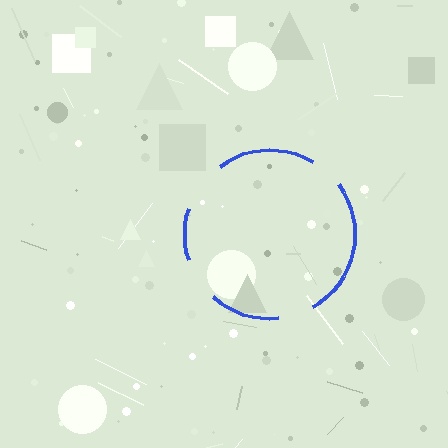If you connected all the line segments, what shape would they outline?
They would outline a circle.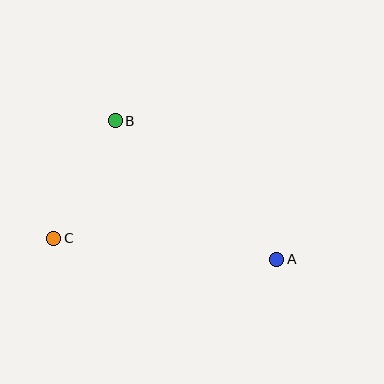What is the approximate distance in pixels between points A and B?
The distance between A and B is approximately 213 pixels.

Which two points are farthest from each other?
Points A and C are farthest from each other.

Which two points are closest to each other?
Points B and C are closest to each other.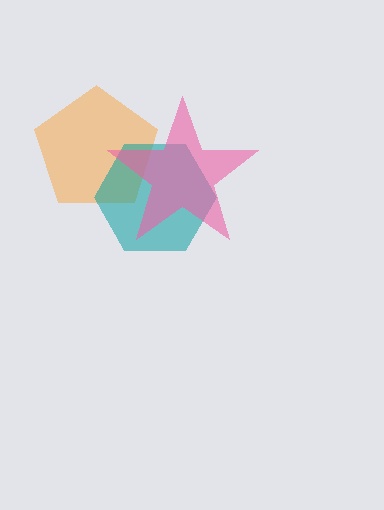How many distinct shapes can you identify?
There are 3 distinct shapes: an orange pentagon, a teal hexagon, a pink star.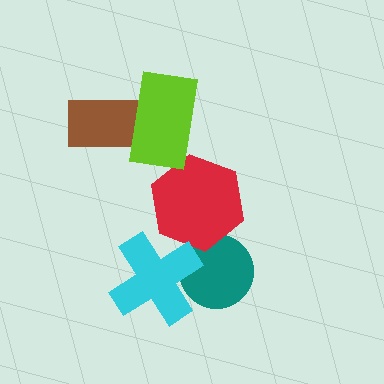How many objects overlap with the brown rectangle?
1 object overlaps with the brown rectangle.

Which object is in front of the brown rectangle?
The lime rectangle is in front of the brown rectangle.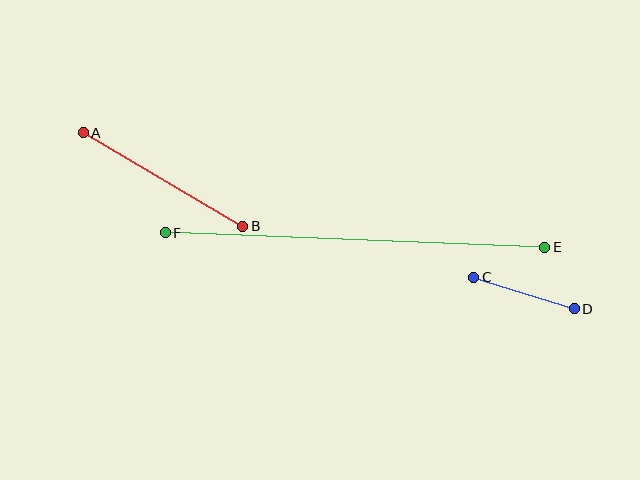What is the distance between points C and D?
The distance is approximately 105 pixels.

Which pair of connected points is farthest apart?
Points E and F are farthest apart.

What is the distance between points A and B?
The distance is approximately 185 pixels.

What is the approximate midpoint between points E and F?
The midpoint is at approximately (355, 240) pixels.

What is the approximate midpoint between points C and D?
The midpoint is at approximately (524, 293) pixels.